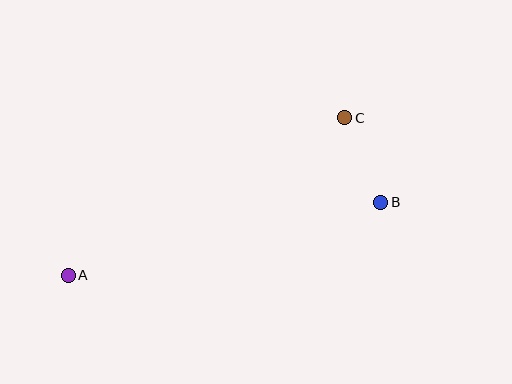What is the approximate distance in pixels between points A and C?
The distance between A and C is approximately 318 pixels.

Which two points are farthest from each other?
Points A and B are farthest from each other.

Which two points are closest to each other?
Points B and C are closest to each other.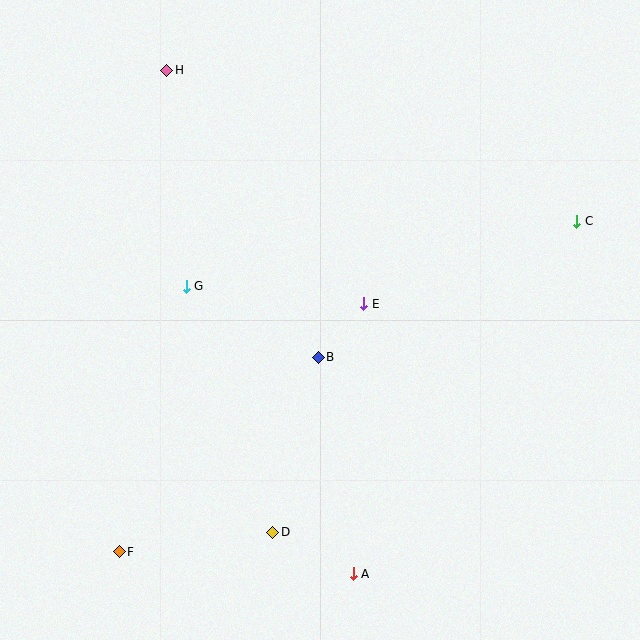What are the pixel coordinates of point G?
Point G is at (186, 286).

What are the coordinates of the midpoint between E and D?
The midpoint between E and D is at (318, 418).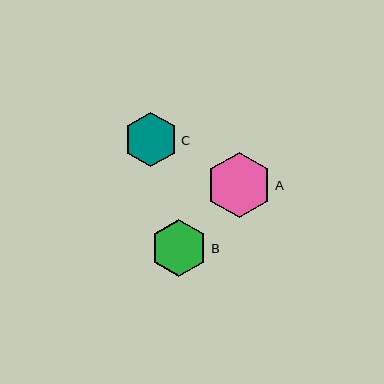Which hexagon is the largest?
Hexagon A is the largest with a size of approximately 65 pixels.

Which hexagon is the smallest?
Hexagon C is the smallest with a size of approximately 54 pixels.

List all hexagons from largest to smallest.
From largest to smallest: A, B, C.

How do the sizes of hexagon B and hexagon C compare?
Hexagon B and hexagon C are approximately the same size.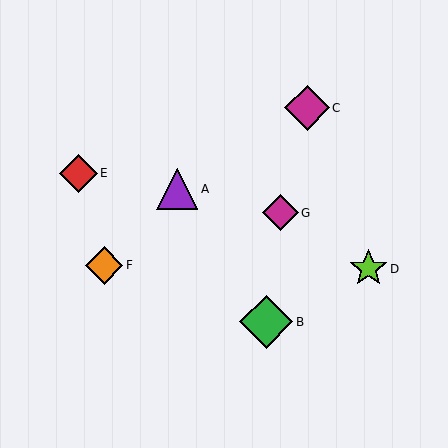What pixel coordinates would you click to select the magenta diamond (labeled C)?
Click at (307, 108) to select the magenta diamond C.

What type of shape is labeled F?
Shape F is an orange diamond.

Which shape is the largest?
The green diamond (labeled B) is the largest.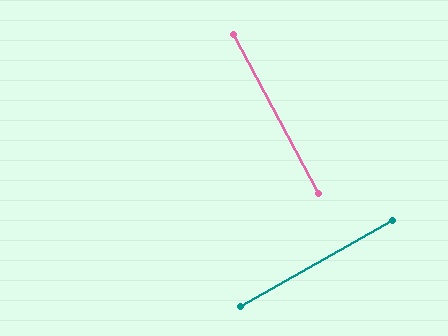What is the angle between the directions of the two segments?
Approximately 89 degrees.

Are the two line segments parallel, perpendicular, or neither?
Perpendicular — they meet at approximately 89°.